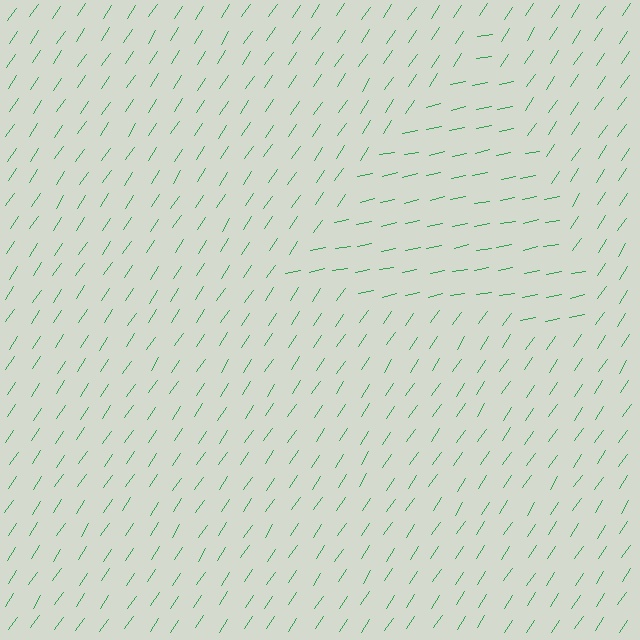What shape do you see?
I see a triangle.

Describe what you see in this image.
The image is filled with small green line segments. A triangle region in the image has lines oriented differently from the surrounding lines, creating a visible texture boundary.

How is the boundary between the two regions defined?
The boundary is defined purely by a change in line orientation (approximately 45 degrees difference). All lines are the same color and thickness.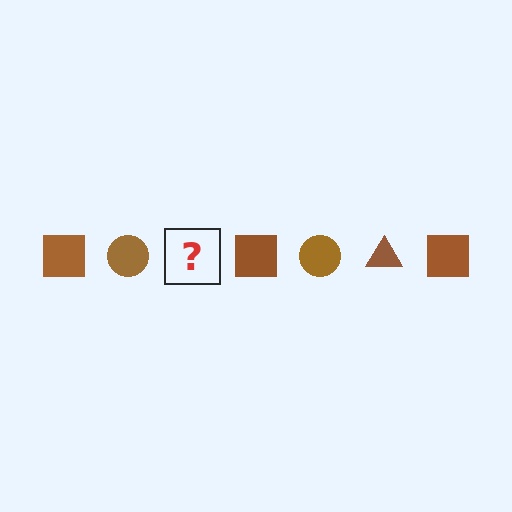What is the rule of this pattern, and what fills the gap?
The rule is that the pattern cycles through square, circle, triangle shapes in brown. The gap should be filled with a brown triangle.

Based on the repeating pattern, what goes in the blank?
The blank should be a brown triangle.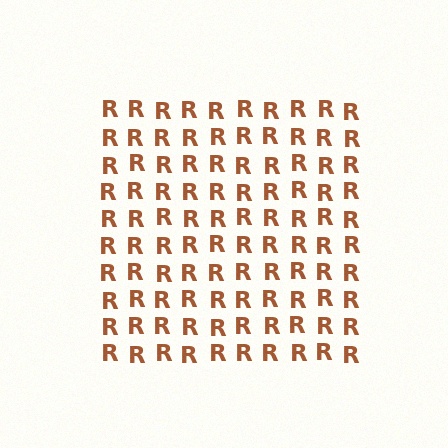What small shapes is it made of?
It is made of small letter R's.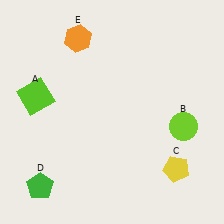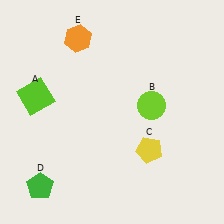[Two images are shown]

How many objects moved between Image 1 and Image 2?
2 objects moved between the two images.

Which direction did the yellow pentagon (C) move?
The yellow pentagon (C) moved left.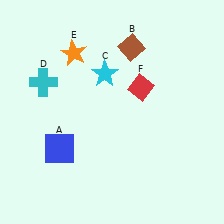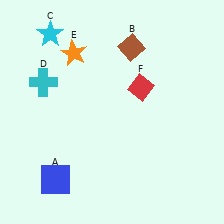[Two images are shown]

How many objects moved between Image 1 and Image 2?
2 objects moved between the two images.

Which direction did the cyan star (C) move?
The cyan star (C) moved left.